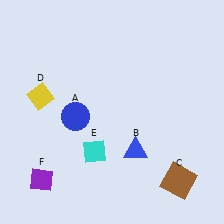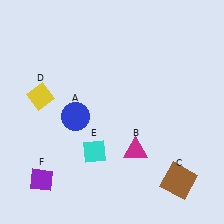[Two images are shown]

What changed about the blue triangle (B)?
In Image 1, B is blue. In Image 2, it changed to magenta.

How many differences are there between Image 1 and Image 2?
There is 1 difference between the two images.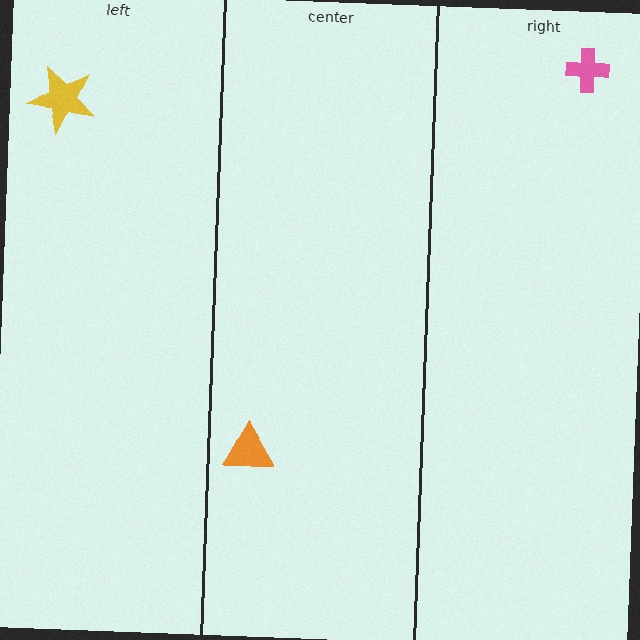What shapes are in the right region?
The pink cross.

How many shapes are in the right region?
1.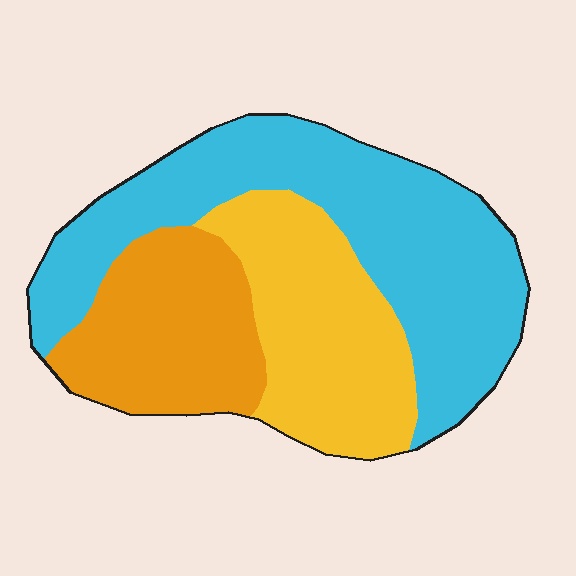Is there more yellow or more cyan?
Cyan.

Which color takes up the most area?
Cyan, at roughly 50%.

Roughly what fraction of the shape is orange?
Orange covers roughly 25% of the shape.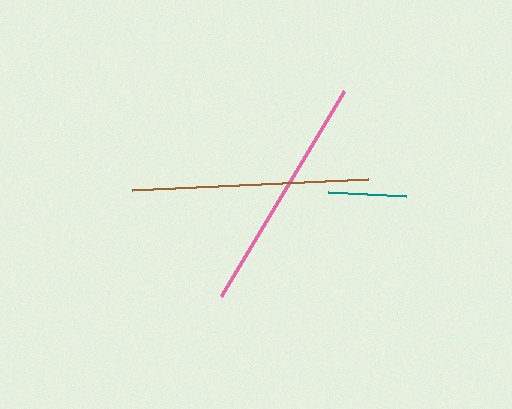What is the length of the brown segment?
The brown segment is approximately 236 pixels long.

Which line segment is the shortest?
The teal line is the shortest at approximately 78 pixels.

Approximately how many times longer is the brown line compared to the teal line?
The brown line is approximately 3.0 times the length of the teal line.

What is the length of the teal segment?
The teal segment is approximately 78 pixels long.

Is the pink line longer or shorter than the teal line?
The pink line is longer than the teal line.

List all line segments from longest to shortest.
From longest to shortest: pink, brown, teal.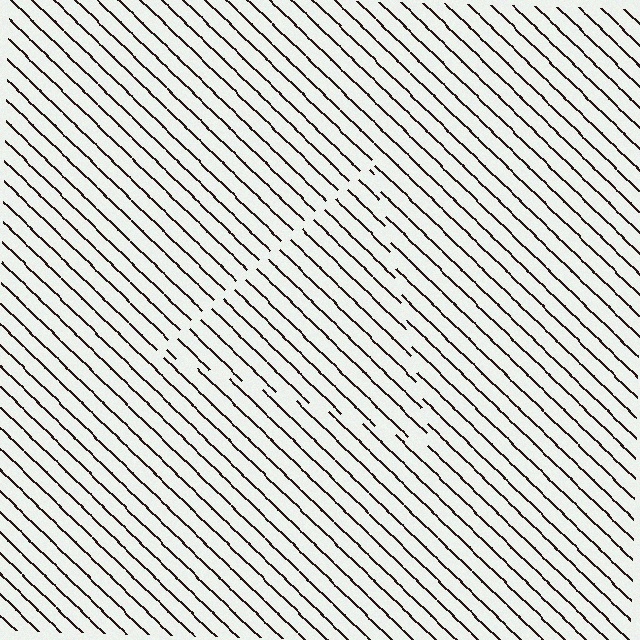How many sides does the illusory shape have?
3 sides — the line-ends trace a triangle.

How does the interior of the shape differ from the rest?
The interior of the shape contains the same grating, shifted by half a period — the contour is defined by the phase discontinuity where line-ends from the inner and outer gratings abut.